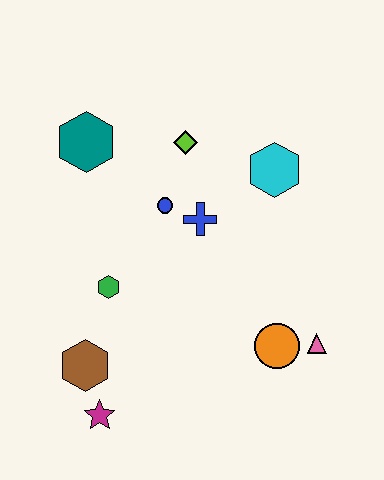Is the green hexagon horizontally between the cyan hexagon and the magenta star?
Yes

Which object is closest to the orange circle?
The pink triangle is closest to the orange circle.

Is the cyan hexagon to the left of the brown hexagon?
No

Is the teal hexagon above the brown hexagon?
Yes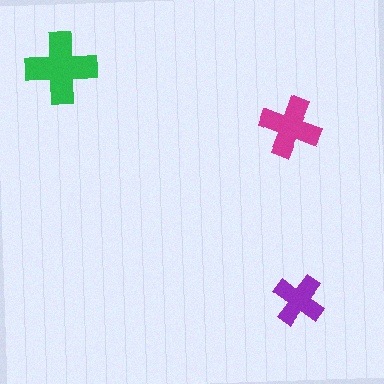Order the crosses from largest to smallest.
the green one, the magenta one, the purple one.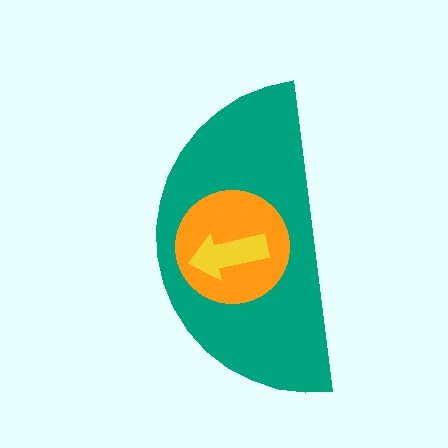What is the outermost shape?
The teal semicircle.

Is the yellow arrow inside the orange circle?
Yes.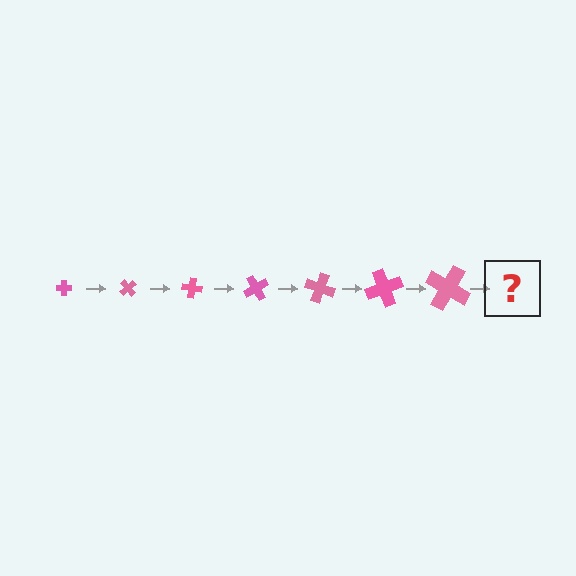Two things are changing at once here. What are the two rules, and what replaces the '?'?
The two rules are that the cross grows larger each step and it rotates 50 degrees each step. The '?' should be a cross, larger than the previous one and rotated 350 degrees from the start.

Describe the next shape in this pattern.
It should be a cross, larger than the previous one and rotated 350 degrees from the start.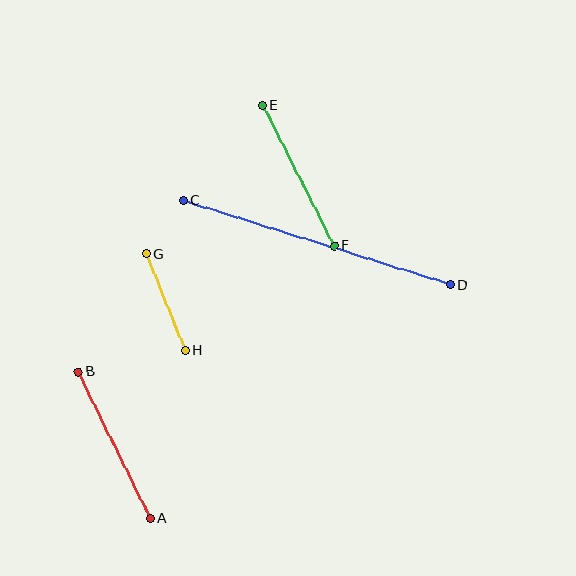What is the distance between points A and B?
The distance is approximately 164 pixels.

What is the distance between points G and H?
The distance is approximately 104 pixels.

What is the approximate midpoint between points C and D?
The midpoint is at approximately (317, 243) pixels.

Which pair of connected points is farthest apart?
Points C and D are farthest apart.